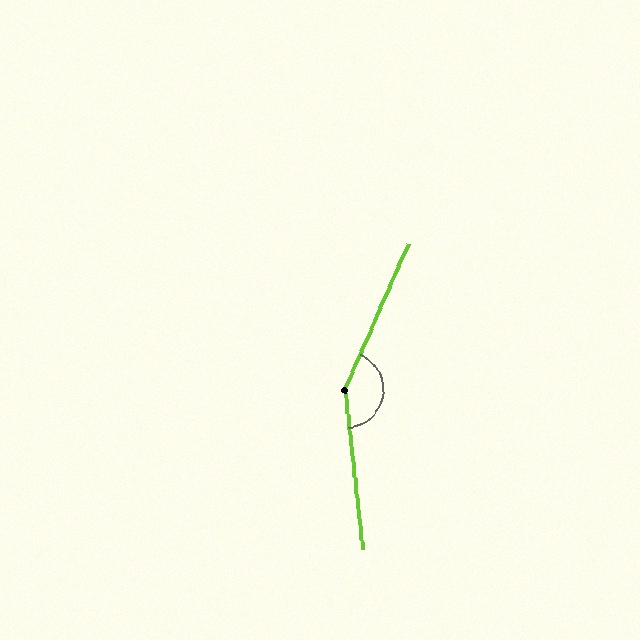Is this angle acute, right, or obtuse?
It is obtuse.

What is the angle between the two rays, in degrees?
Approximately 150 degrees.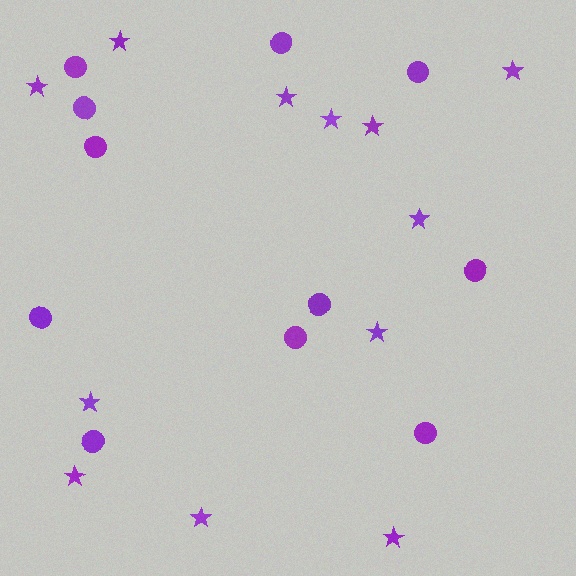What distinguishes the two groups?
There are 2 groups: one group of circles (11) and one group of stars (12).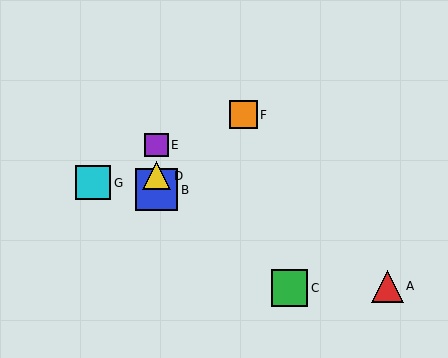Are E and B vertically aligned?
Yes, both are at x≈157.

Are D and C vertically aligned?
No, D is at x≈157 and C is at x≈290.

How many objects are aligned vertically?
3 objects (B, D, E) are aligned vertically.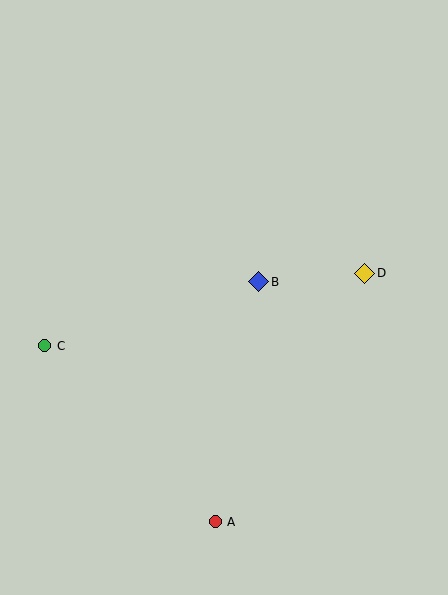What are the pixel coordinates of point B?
Point B is at (259, 282).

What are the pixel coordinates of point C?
Point C is at (45, 346).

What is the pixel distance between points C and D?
The distance between C and D is 328 pixels.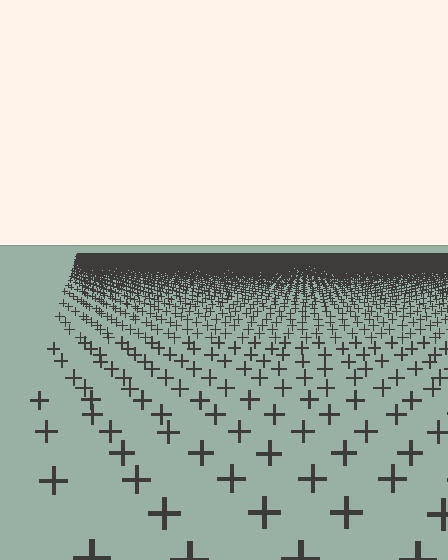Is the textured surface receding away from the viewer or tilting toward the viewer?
The surface is receding away from the viewer. Texture elements get smaller and denser toward the top.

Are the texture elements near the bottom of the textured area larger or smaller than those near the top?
Larger. Near the bottom, elements are closer to the viewer and appear at a bigger on-screen size.